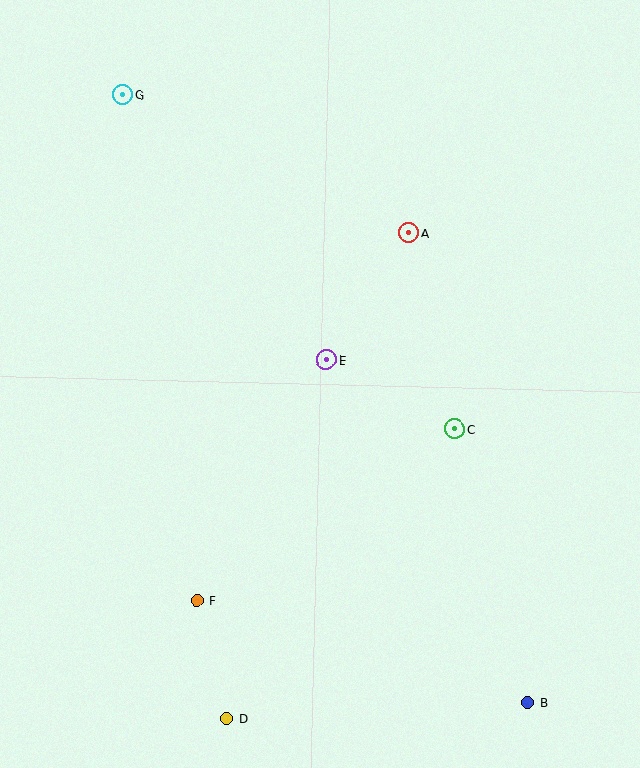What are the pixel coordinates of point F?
Point F is at (197, 601).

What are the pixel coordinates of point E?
Point E is at (326, 360).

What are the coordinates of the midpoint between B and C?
The midpoint between B and C is at (491, 566).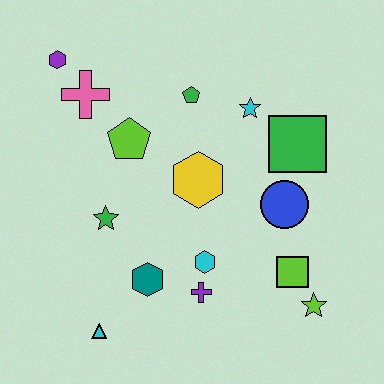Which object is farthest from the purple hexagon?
The lime star is farthest from the purple hexagon.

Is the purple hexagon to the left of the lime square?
Yes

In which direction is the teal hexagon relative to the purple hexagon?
The teal hexagon is below the purple hexagon.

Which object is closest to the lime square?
The lime star is closest to the lime square.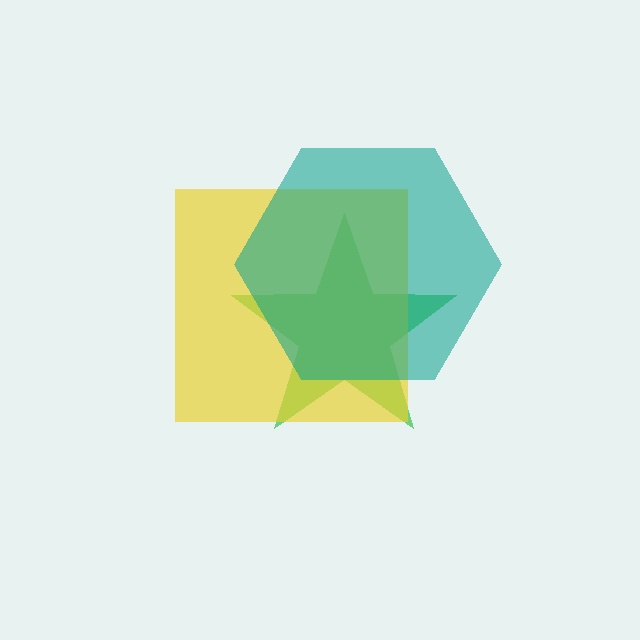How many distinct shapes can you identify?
There are 3 distinct shapes: a green star, a yellow square, a teal hexagon.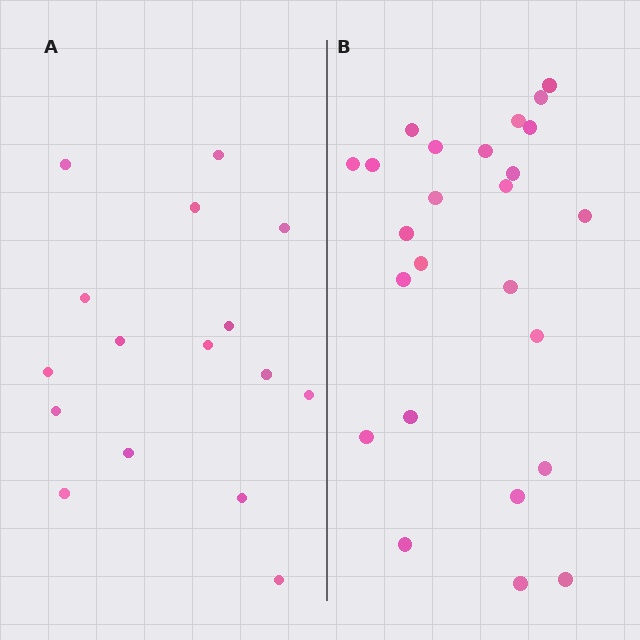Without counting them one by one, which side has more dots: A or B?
Region B (the right region) has more dots.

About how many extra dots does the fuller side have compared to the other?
Region B has roughly 8 or so more dots than region A.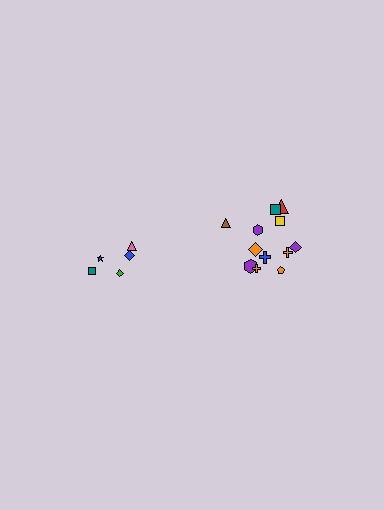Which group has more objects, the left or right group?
The right group.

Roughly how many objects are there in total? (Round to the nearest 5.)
Roughly 15 objects in total.